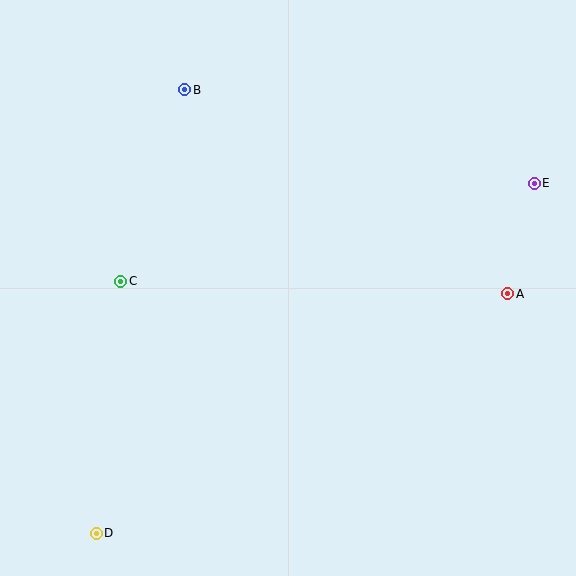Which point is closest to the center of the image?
Point C at (121, 281) is closest to the center.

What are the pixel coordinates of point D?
Point D is at (96, 533).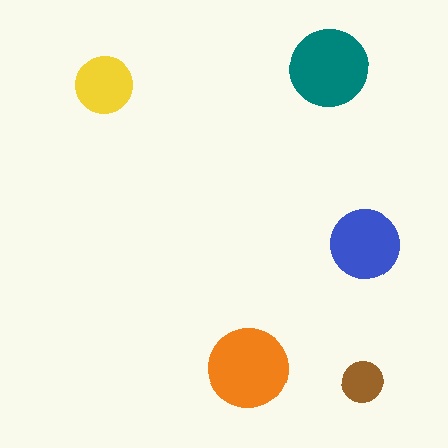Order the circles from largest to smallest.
the orange one, the teal one, the blue one, the yellow one, the brown one.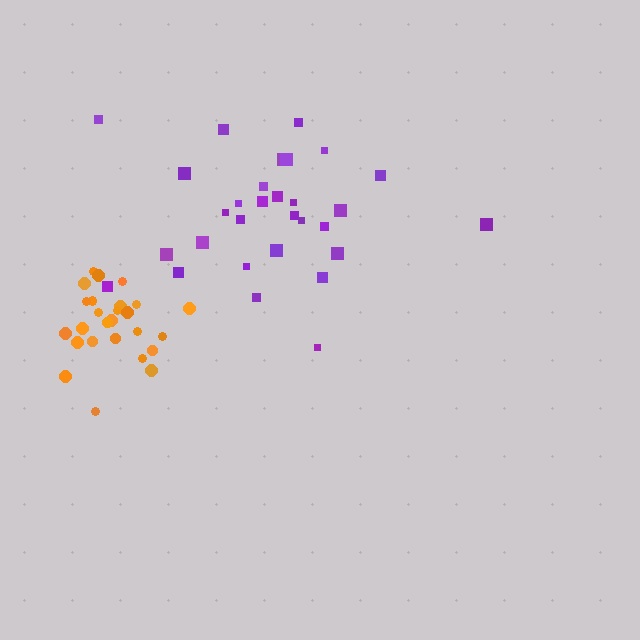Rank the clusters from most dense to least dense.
orange, purple.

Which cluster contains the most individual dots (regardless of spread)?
Purple (30).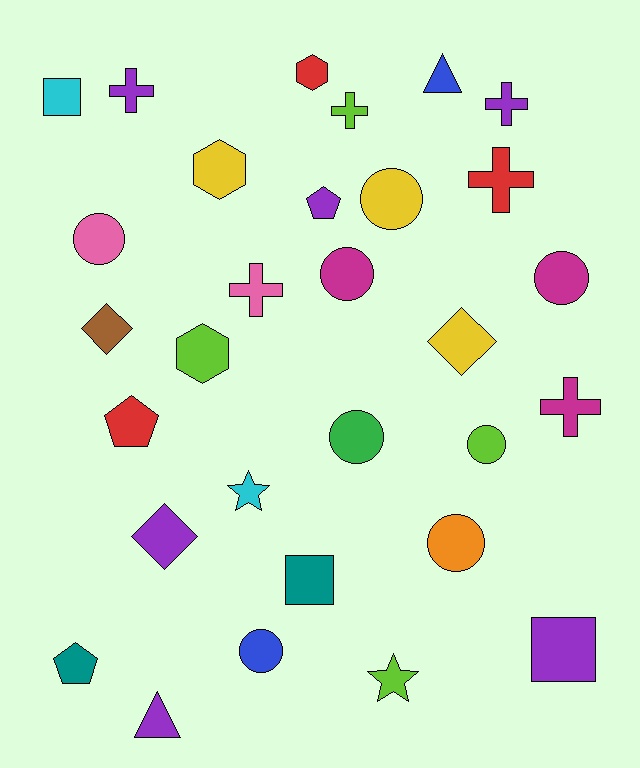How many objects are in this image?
There are 30 objects.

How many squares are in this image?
There are 3 squares.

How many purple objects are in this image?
There are 6 purple objects.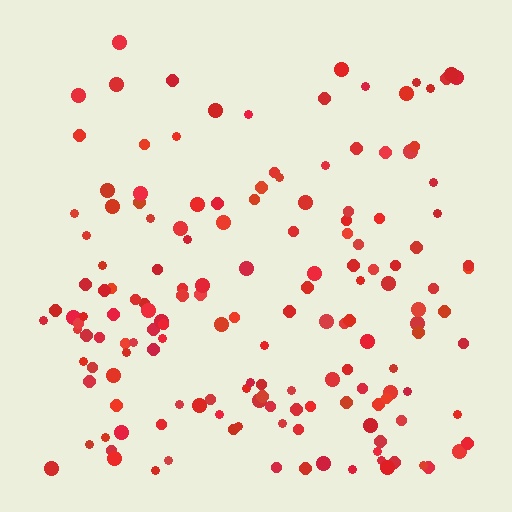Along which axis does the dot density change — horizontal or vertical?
Vertical.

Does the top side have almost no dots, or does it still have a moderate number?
Still a moderate number, just noticeably fewer than the bottom.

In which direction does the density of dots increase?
From top to bottom, with the bottom side densest.